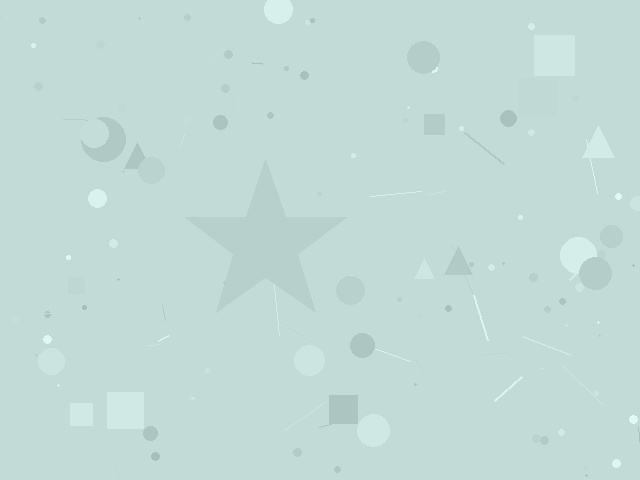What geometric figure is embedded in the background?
A star is embedded in the background.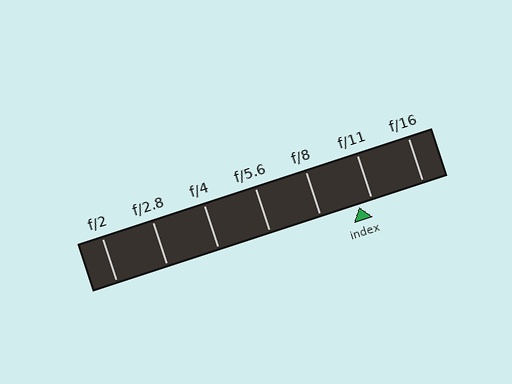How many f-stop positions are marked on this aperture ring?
There are 7 f-stop positions marked.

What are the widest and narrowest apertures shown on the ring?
The widest aperture shown is f/2 and the narrowest is f/16.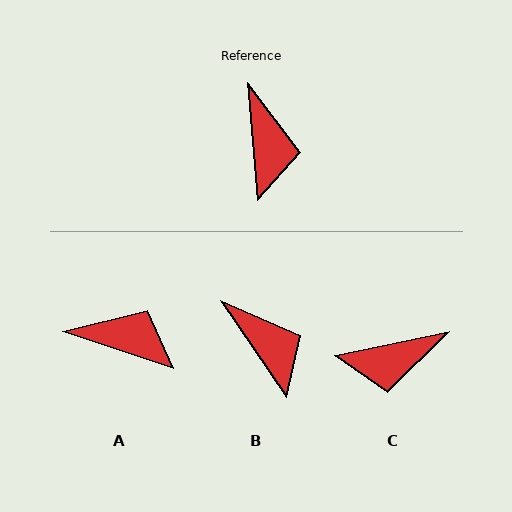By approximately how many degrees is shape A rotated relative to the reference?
Approximately 67 degrees counter-clockwise.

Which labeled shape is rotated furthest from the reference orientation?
C, about 83 degrees away.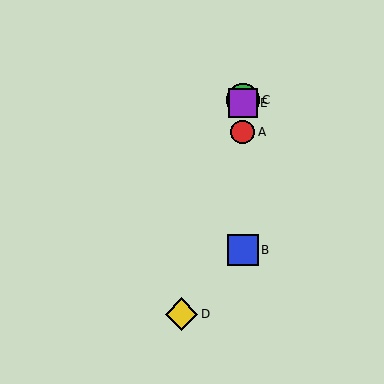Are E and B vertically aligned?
Yes, both are at x≈243.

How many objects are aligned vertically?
4 objects (A, B, C, E) are aligned vertically.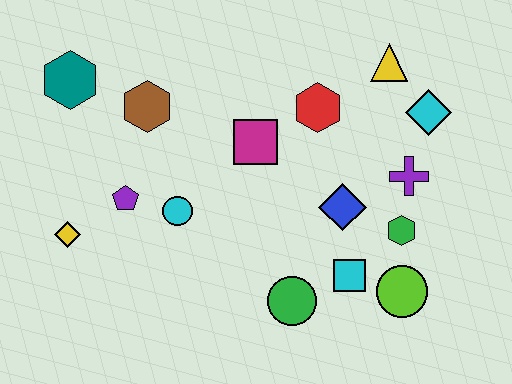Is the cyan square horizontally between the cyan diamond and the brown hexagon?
Yes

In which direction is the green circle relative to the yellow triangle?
The green circle is below the yellow triangle.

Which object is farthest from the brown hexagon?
The lime circle is farthest from the brown hexagon.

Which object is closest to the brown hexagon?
The teal hexagon is closest to the brown hexagon.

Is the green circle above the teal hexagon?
No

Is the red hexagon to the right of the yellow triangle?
No